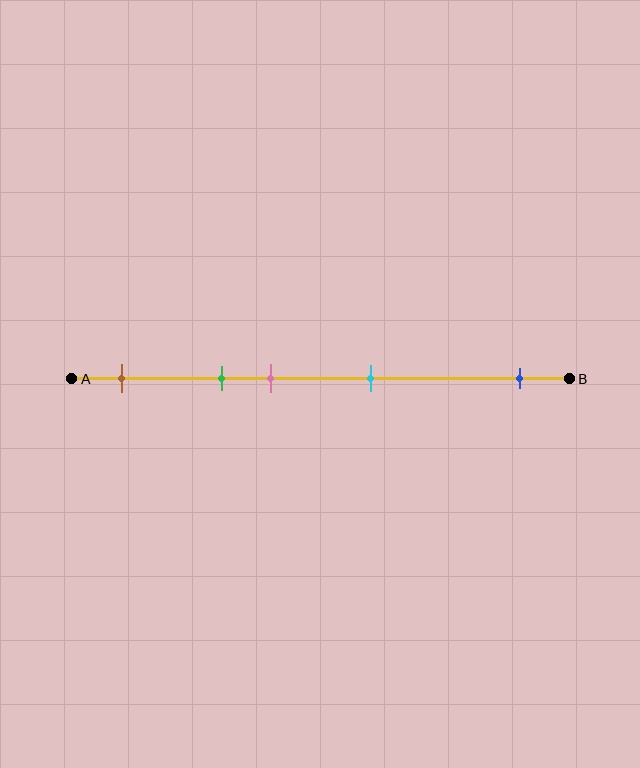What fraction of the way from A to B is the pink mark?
The pink mark is approximately 40% (0.4) of the way from A to B.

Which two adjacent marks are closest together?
The green and pink marks are the closest adjacent pair.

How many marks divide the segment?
There are 5 marks dividing the segment.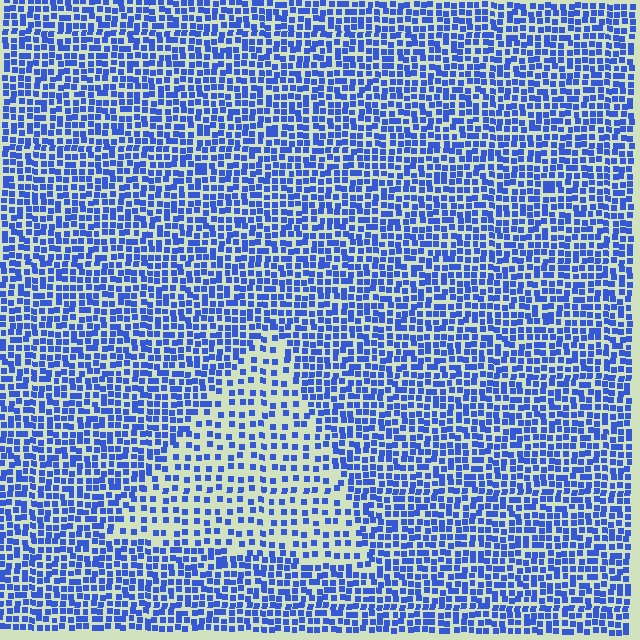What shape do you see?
I see a triangle.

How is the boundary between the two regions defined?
The boundary is defined by a change in element density (approximately 1.9x ratio). All elements are the same color, size, and shape.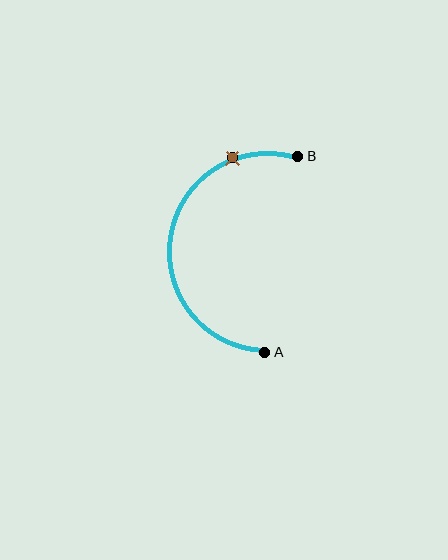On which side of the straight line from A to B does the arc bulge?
The arc bulges to the left of the straight line connecting A and B.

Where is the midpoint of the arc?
The arc midpoint is the point on the curve farthest from the straight line joining A and B. It sits to the left of that line.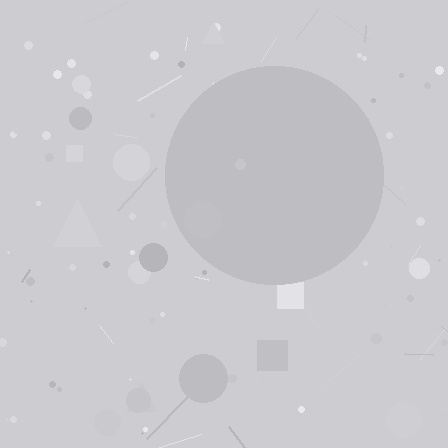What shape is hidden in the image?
A circle is hidden in the image.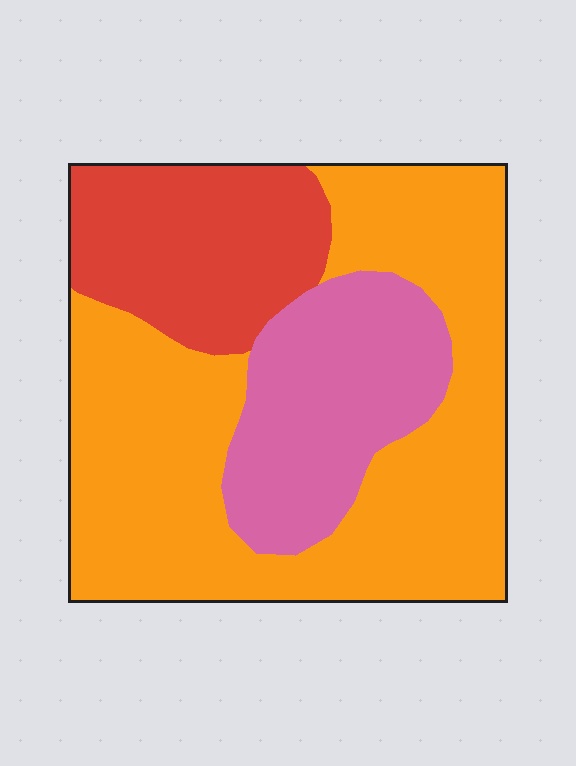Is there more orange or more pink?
Orange.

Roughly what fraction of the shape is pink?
Pink takes up about one fifth (1/5) of the shape.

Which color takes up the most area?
Orange, at roughly 55%.